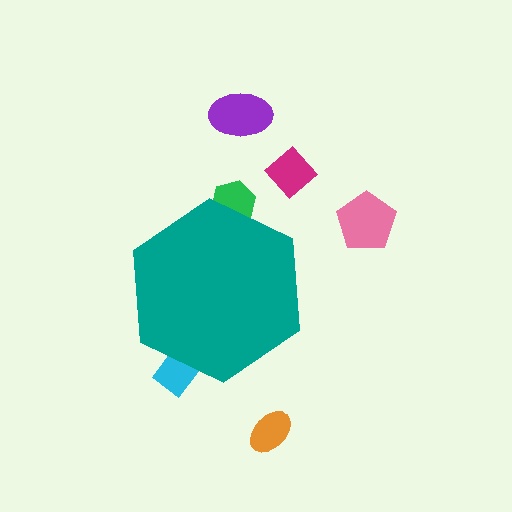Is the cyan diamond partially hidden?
Yes, the cyan diamond is partially hidden behind the teal hexagon.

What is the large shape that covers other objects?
A teal hexagon.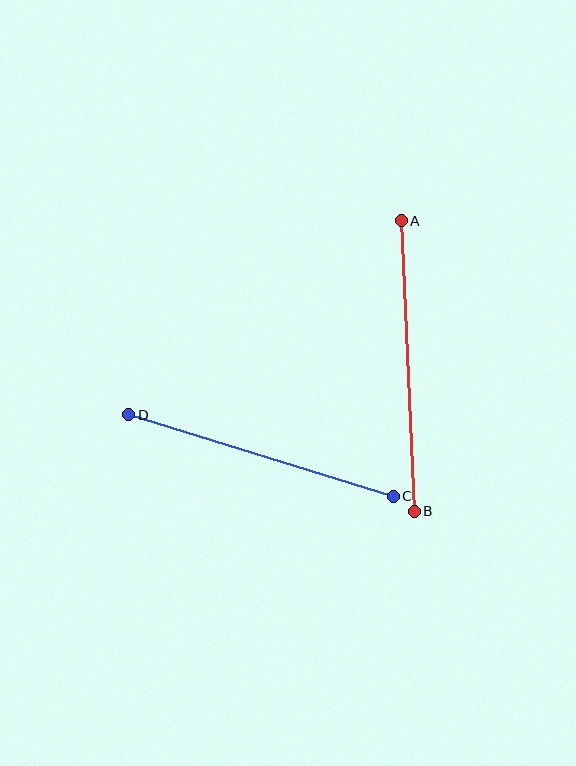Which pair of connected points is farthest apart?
Points A and B are farthest apart.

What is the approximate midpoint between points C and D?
The midpoint is at approximately (261, 456) pixels.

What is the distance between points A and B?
The distance is approximately 291 pixels.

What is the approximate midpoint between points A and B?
The midpoint is at approximately (408, 366) pixels.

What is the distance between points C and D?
The distance is approximately 277 pixels.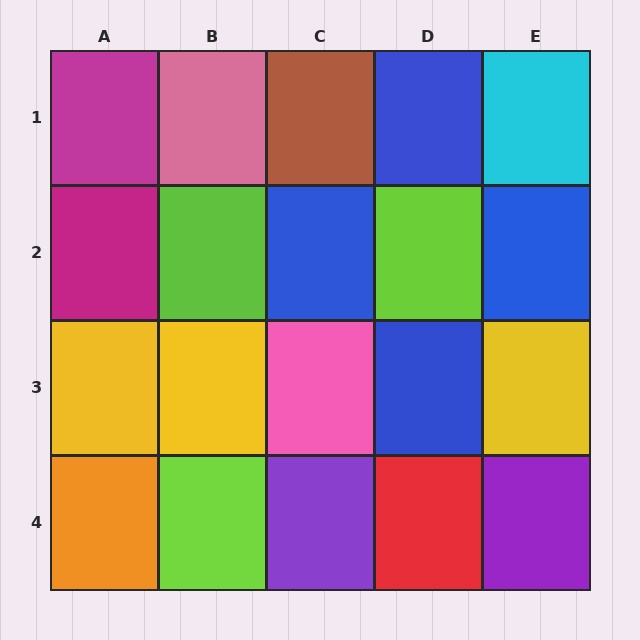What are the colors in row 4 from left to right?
Orange, lime, purple, red, purple.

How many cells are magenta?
2 cells are magenta.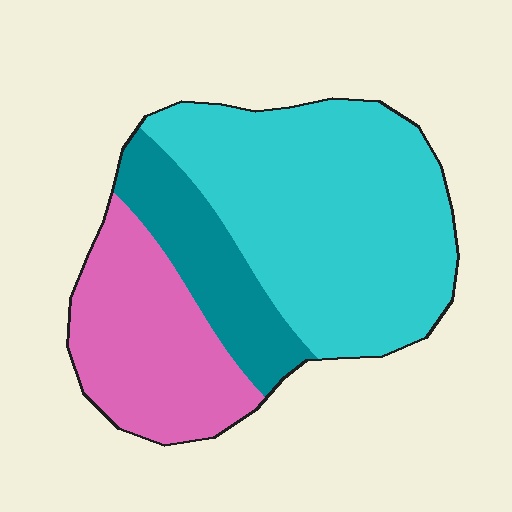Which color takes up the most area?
Cyan, at roughly 55%.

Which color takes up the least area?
Teal, at roughly 20%.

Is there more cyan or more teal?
Cyan.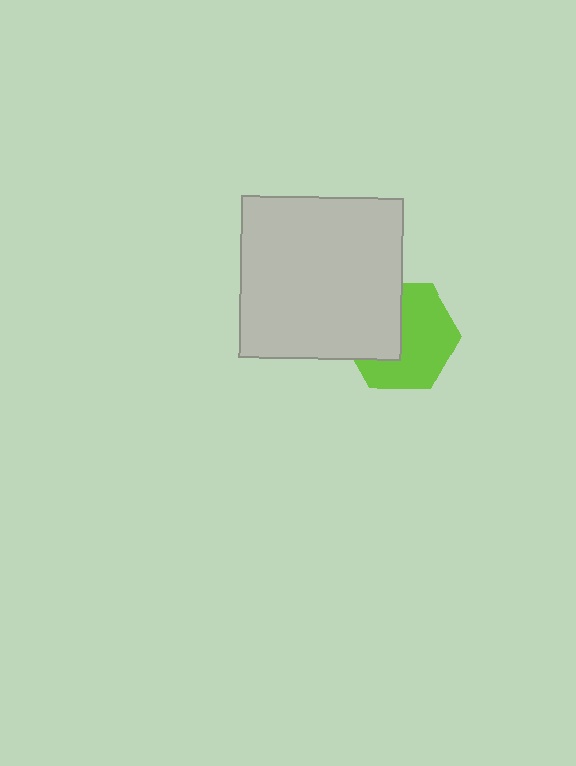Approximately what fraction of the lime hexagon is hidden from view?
Roughly 40% of the lime hexagon is hidden behind the light gray square.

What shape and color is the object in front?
The object in front is a light gray square.